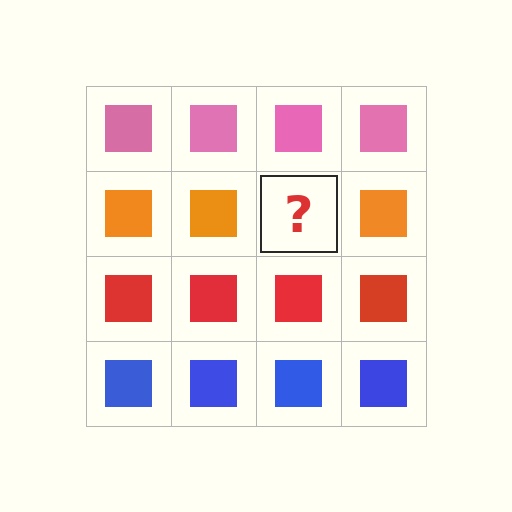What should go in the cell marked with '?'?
The missing cell should contain an orange square.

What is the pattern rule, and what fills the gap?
The rule is that each row has a consistent color. The gap should be filled with an orange square.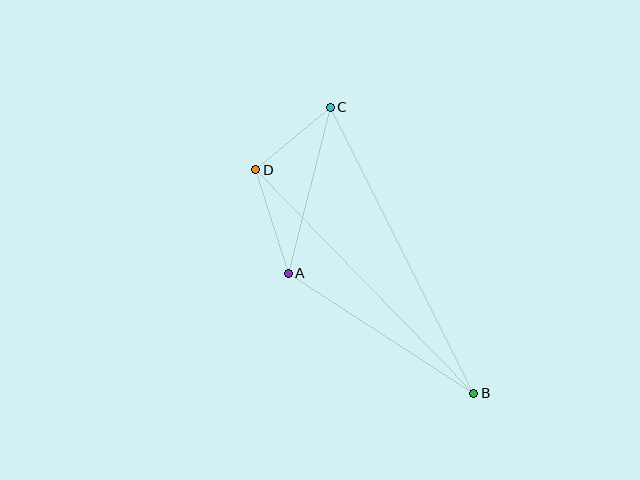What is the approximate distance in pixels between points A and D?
The distance between A and D is approximately 109 pixels.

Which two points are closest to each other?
Points C and D are closest to each other.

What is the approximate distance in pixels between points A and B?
The distance between A and B is approximately 220 pixels.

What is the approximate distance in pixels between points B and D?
The distance between B and D is approximately 312 pixels.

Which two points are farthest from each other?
Points B and C are farthest from each other.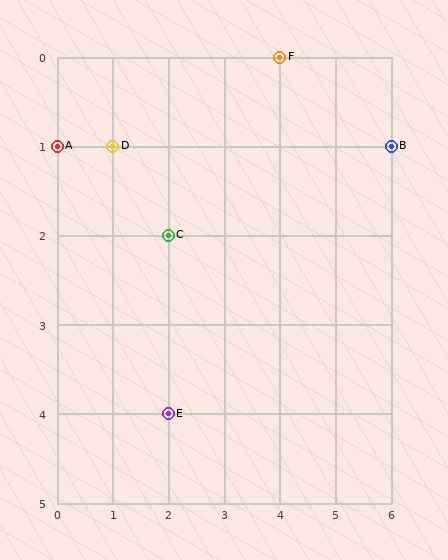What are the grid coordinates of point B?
Point B is at grid coordinates (6, 1).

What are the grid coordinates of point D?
Point D is at grid coordinates (1, 1).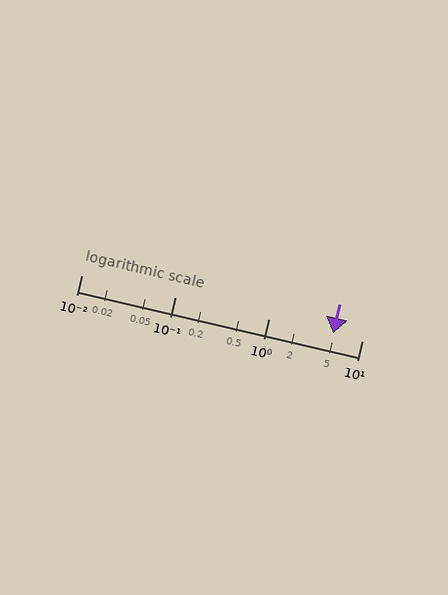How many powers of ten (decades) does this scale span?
The scale spans 3 decades, from 0.01 to 10.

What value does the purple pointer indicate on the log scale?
The pointer indicates approximately 4.9.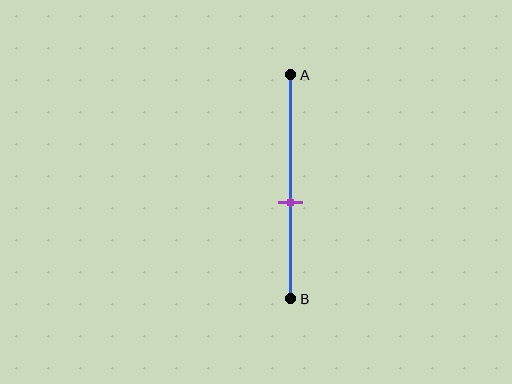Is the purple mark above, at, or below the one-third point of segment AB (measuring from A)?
The purple mark is below the one-third point of segment AB.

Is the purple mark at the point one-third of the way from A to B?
No, the mark is at about 55% from A, not at the 33% one-third point.